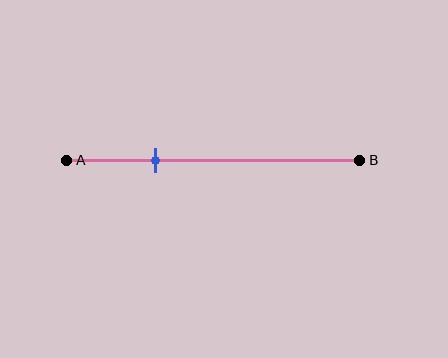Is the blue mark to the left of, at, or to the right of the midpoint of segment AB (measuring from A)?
The blue mark is to the left of the midpoint of segment AB.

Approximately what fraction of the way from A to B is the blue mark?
The blue mark is approximately 30% of the way from A to B.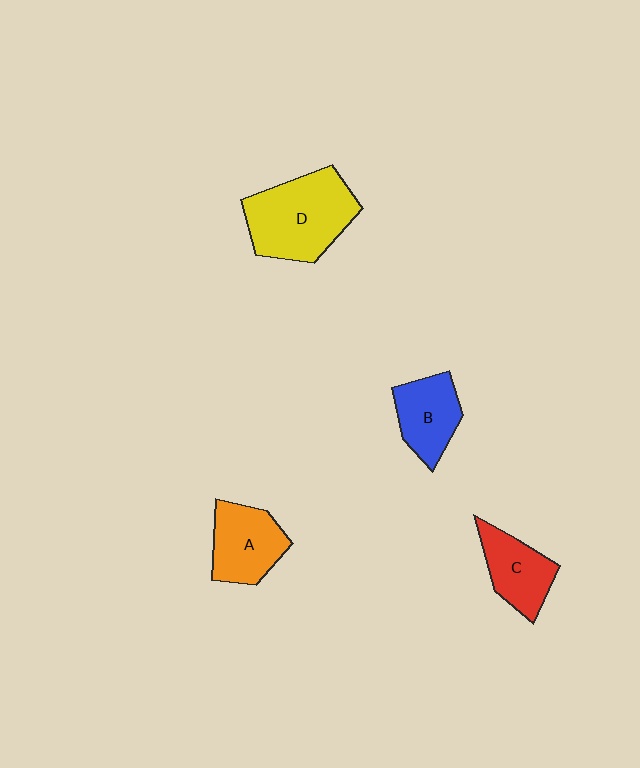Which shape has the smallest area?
Shape B (blue).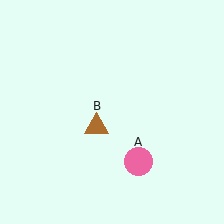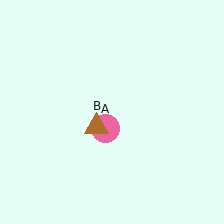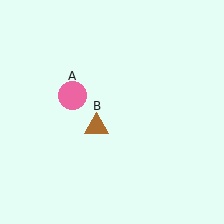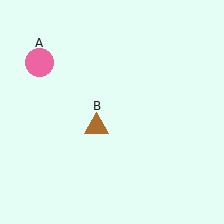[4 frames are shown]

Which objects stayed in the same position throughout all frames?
Brown triangle (object B) remained stationary.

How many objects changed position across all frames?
1 object changed position: pink circle (object A).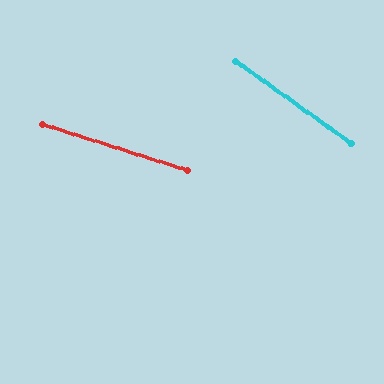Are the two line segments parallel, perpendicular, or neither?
Neither parallel nor perpendicular — they differ by about 17°.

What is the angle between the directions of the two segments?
Approximately 17 degrees.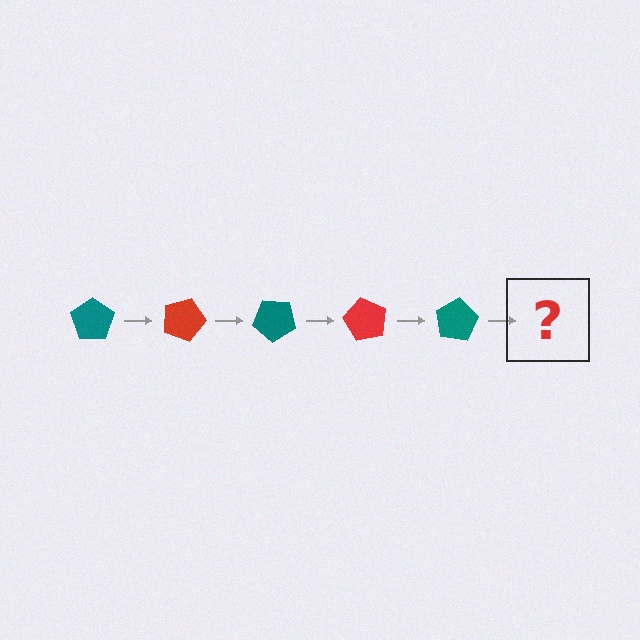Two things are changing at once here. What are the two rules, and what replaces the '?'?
The two rules are that it rotates 20 degrees each step and the color cycles through teal and red. The '?' should be a red pentagon, rotated 100 degrees from the start.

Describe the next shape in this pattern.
It should be a red pentagon, rotated 100 degrees from the start.